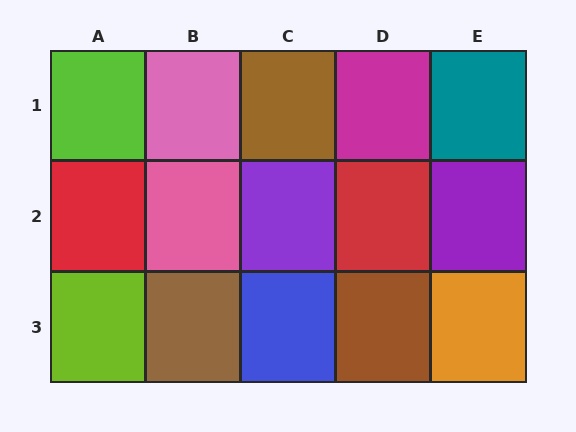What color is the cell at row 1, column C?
Brown.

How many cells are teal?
1 cell is teal.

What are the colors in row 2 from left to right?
Red, pink, purple, red, purple.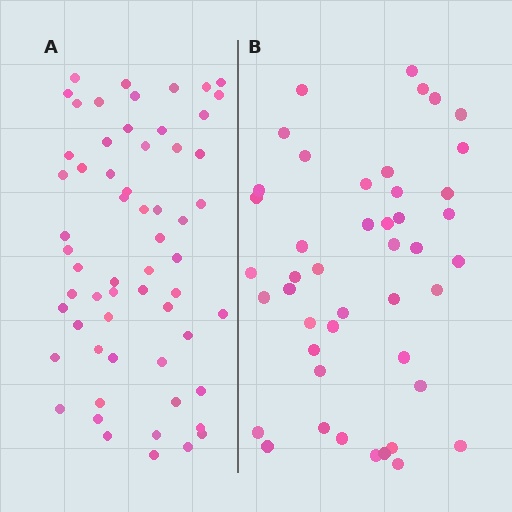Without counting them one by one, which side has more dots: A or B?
Region A (the left region) has more dots.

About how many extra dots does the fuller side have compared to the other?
Region A has approximately 15 more dots than region B.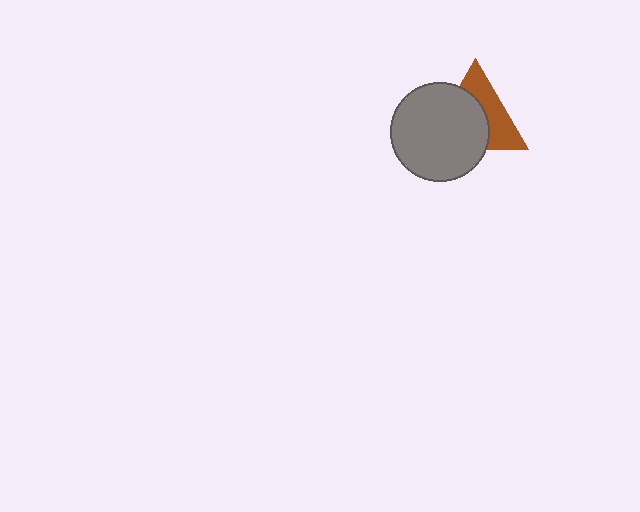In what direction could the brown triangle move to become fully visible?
The brown triangle could move toward the upper-right. That would shift it out from behind the gray circle entirely.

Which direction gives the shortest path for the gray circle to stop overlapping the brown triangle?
Moving toward the lower-left gives the shortest separation.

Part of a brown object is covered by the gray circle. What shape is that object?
It is a triangle.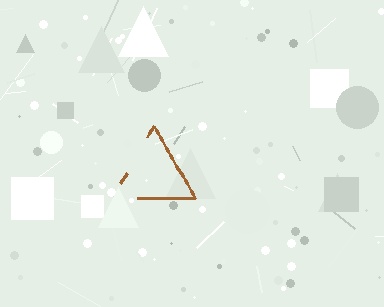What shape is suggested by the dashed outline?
The dashed outline suggests a triangle.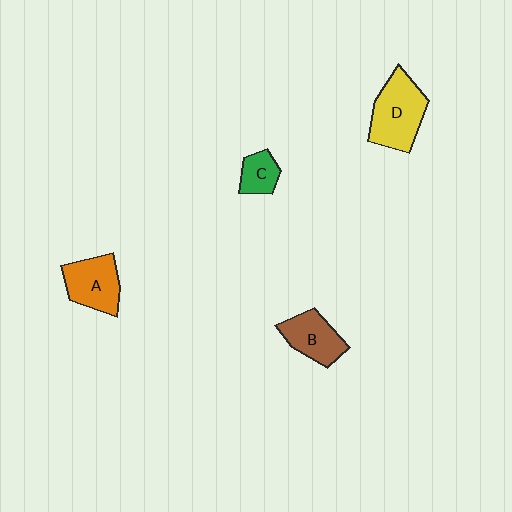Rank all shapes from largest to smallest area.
From largest to smallest: D (yellow), A (orange), B (brown), C (green).